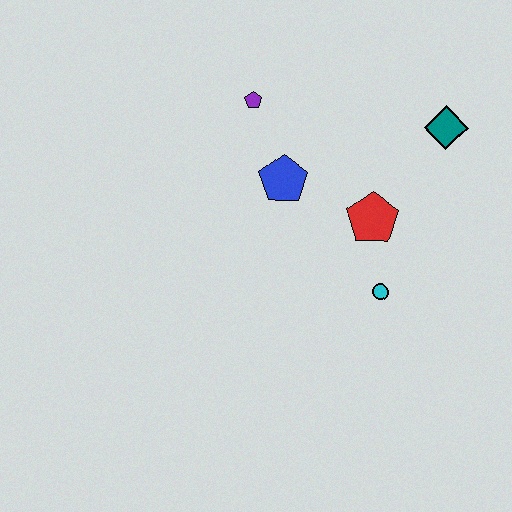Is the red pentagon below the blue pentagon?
Yes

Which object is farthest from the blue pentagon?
The teal diamond is farthest from the blue pentagon.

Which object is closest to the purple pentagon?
The blue pentagon is closest to the purple pentagon.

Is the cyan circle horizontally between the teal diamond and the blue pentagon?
Yes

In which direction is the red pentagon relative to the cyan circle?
The red pentagon is above the cyan circle.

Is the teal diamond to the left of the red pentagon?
No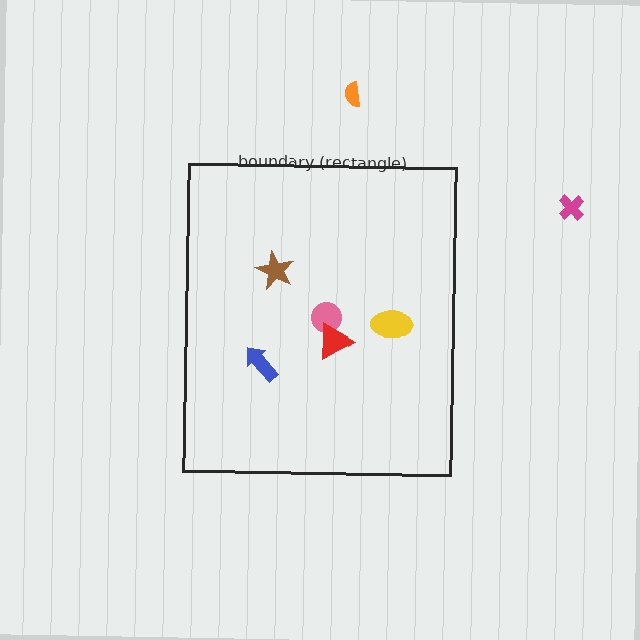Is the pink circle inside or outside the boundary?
Inside.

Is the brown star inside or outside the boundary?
Inside.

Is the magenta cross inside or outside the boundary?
Outside.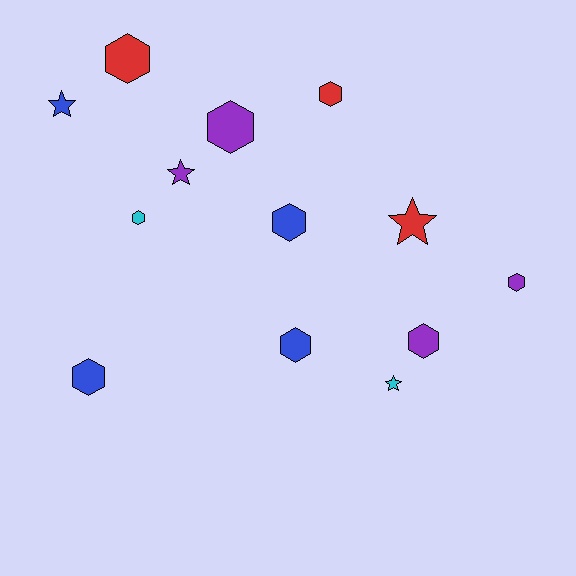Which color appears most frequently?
Blue, with 4 objects.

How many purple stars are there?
There is 1 purple star.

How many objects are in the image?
There are 13 objects.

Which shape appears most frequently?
Hexagon, with 9 objects.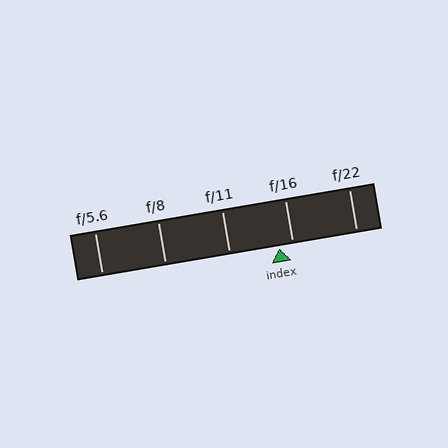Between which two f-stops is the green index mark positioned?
The index mark is between f/11 and f/16.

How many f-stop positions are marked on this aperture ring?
There are 5 f-stop positions marked.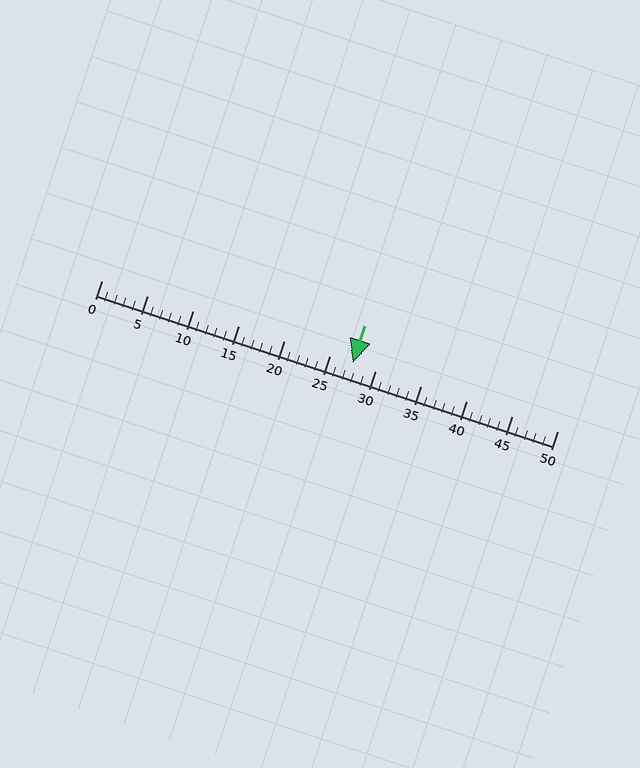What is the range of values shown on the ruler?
The ruler shows values from 0 to 50.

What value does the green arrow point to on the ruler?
The green arrow points to approximately 28.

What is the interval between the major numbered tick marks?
The major tick marks are spaced 5 units apart.